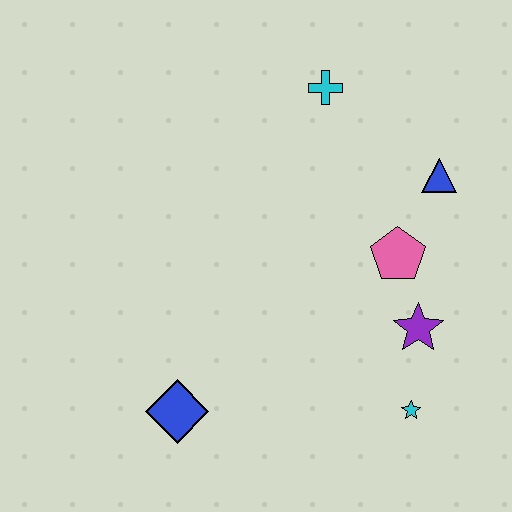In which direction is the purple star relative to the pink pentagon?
The purple star is below the pink pentagon.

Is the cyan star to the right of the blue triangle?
No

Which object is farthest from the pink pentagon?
The blue diamond is farthest from the pink pentagon.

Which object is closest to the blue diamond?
The cyan star is closest to the blue diamond.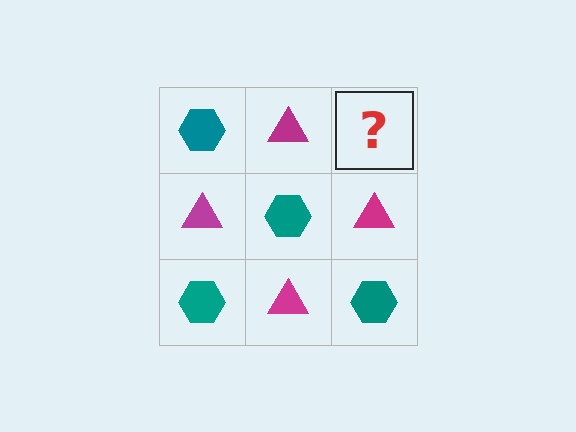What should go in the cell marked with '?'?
The missing cell should contain a teal hexagon.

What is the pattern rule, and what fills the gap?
The rule is that it alternates teal hexagon and magenta triangle in a checkerboard pattern. The gap should be filled with a teal hexagon.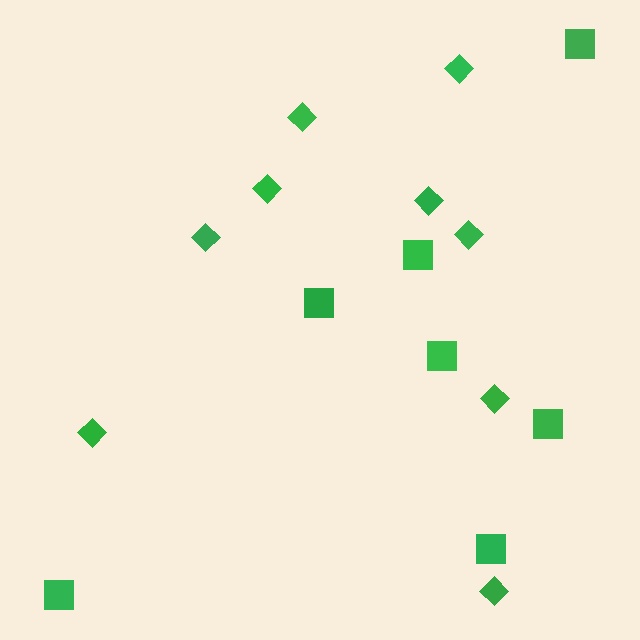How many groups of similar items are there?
There are 2 groups: one group of squares (7) and one group of diamonds (9).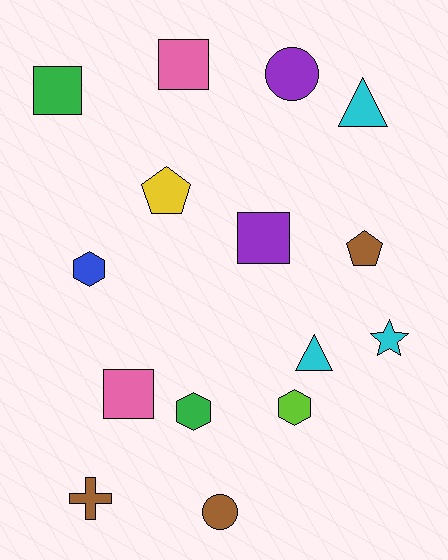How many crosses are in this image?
There is 1 cross.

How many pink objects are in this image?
There are 2 pink objects.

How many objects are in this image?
There are 15 objects.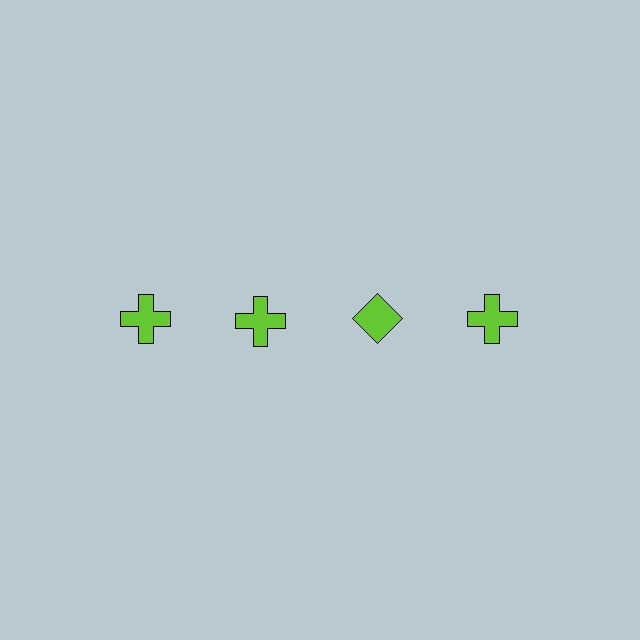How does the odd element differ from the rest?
It has a different shape: diamond instead of cross.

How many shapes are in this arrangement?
There are 4 shapes arranged in a grid pattern.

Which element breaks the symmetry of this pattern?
The lime diamond in the top row, center column breaks the symmetry. All other shapes are lime crosses.